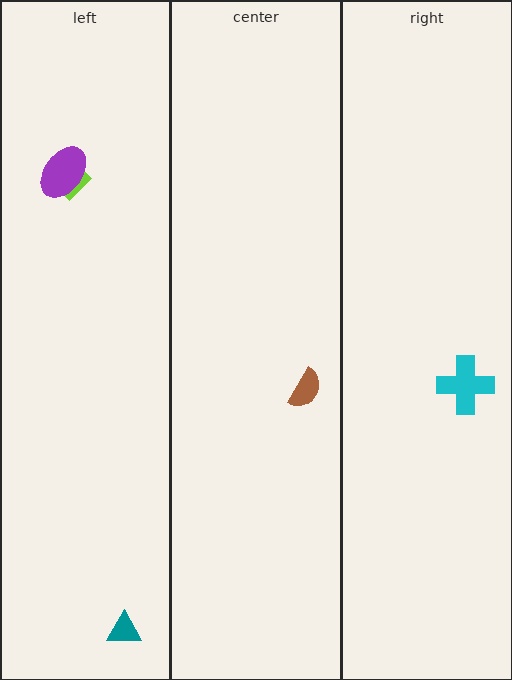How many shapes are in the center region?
1.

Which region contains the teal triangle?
The left region.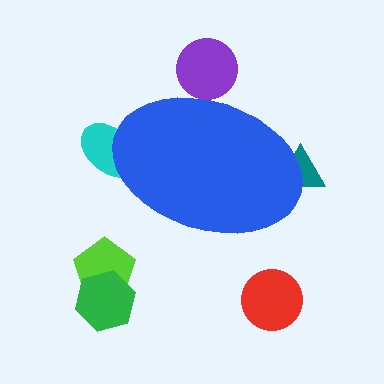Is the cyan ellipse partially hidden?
Yes, the cyan ellipse is partially hidden behind the blue ellipse.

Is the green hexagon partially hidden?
No, the green hexagon is fully visible.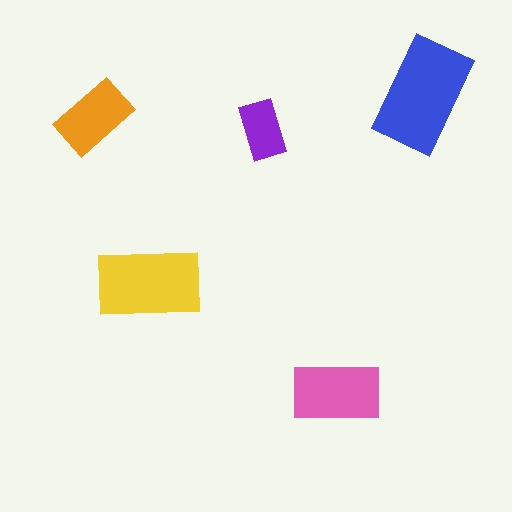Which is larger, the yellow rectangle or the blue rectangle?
The blue one.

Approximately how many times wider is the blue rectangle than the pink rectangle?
About 1.5 times wider.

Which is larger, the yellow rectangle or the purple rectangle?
The yellow one.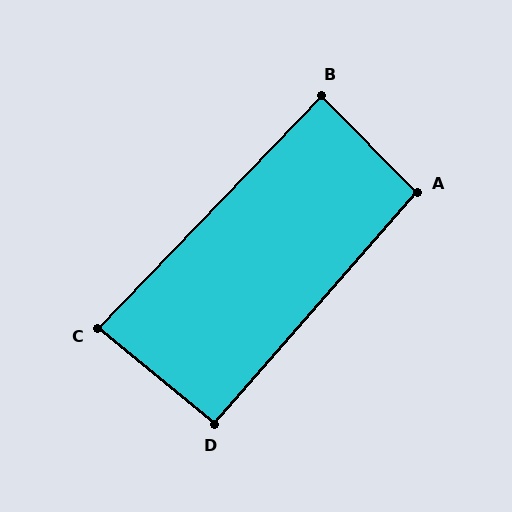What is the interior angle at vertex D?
Approximately 91 degrees (approximately right).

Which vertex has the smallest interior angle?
C, at approximately 86 degrees.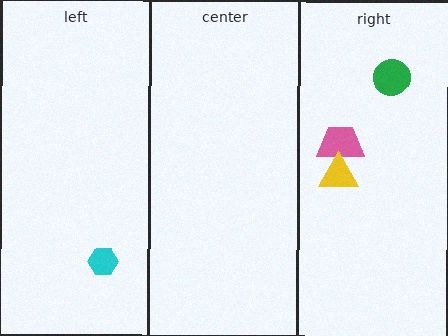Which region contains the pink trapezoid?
The right region.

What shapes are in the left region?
The cyan hexagon.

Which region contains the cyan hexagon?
The left region.